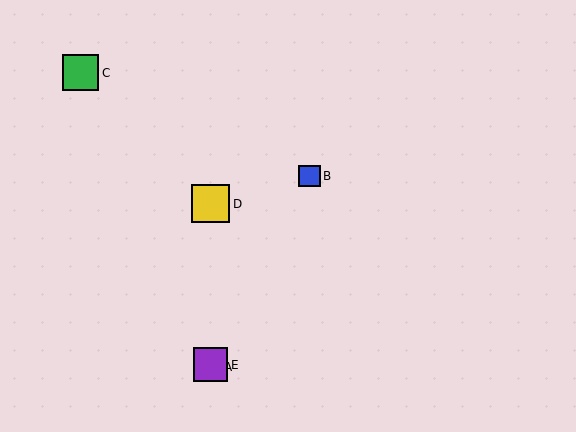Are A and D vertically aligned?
Yes, both are at x≈211.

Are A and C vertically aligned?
No, A is at x≈211 and C is at x≈81.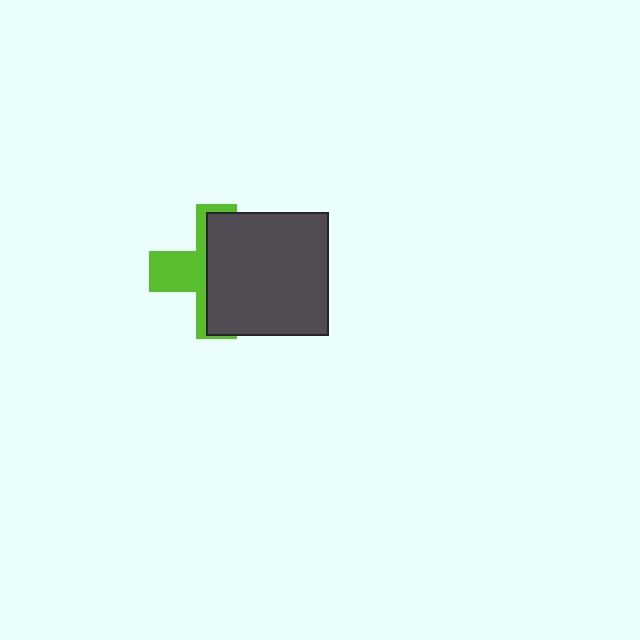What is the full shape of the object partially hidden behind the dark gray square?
The partially hidden object is a lime cross.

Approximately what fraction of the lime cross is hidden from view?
Roughly 62% of the lime cross is hidden behind the dark gray square.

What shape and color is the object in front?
The object in front is a dark gray square.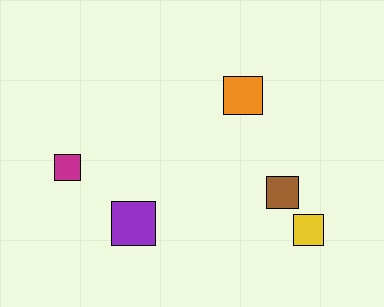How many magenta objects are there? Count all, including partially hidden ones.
There is 1 magenta object.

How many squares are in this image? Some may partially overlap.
There are 5 squares.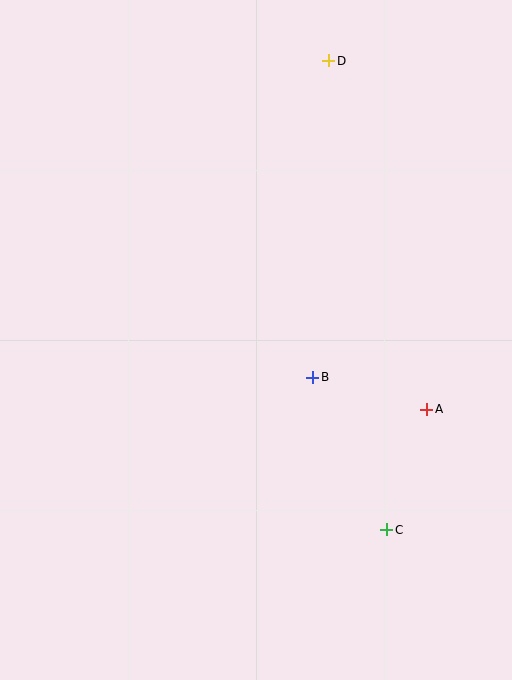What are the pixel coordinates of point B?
Point B is at (313, 377).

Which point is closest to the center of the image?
Point B at (313, 377) is closest to the center.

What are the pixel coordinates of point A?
Point A is at (427, 409).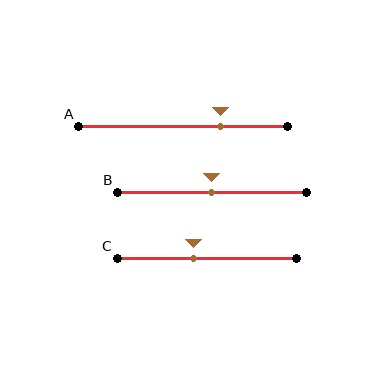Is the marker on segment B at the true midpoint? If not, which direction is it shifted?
Yes, the marker on segment B is at the true midpoint.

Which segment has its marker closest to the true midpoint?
Segment B has its marker closest to the true midpoint.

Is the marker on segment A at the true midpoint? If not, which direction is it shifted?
No, the marker on segment A is shifted to the right by about 18% of the segment length.